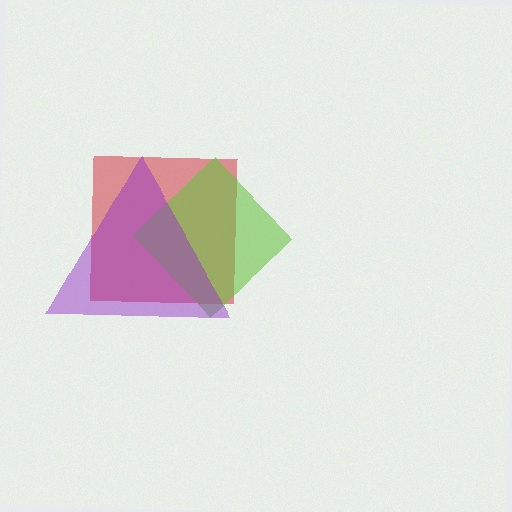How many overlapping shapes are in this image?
There are 3 overlapping shapes in the image.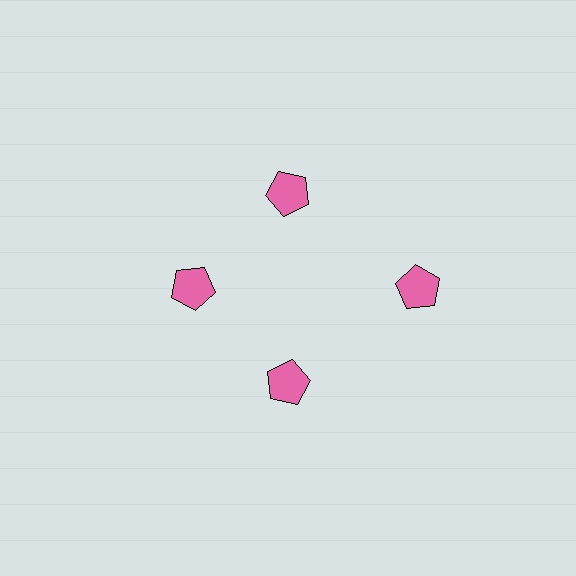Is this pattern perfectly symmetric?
No. The 4 pink pentagons are arranged in a ring, but one element near the 3 o'clock position is pushed outward from the center, breaking the 4-fold rotational symmetry.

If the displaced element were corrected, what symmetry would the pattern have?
It would have 4-fold rotational symmetry — the pattern would map onto itself every 90 degrees.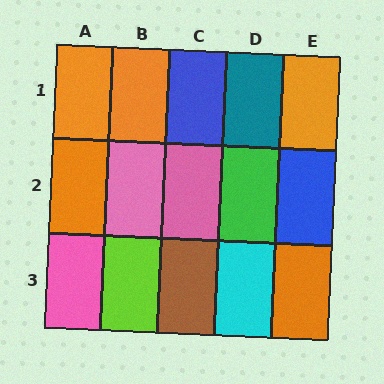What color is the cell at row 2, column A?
Orange.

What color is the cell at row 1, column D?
Teal.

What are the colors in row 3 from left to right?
Pink, lime, brown, cyan, orange.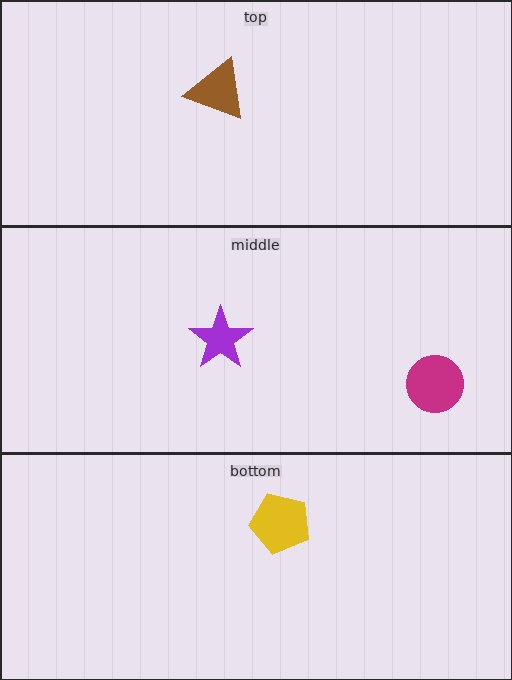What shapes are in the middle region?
The purple star, the magenta circle.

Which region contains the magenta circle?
The middle region.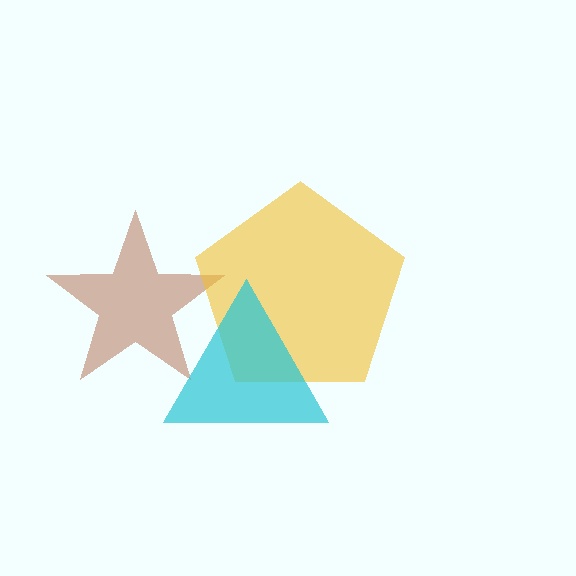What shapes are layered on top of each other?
The layered shapes are: a brown star, a yellow pentagon, a cyan triangle.